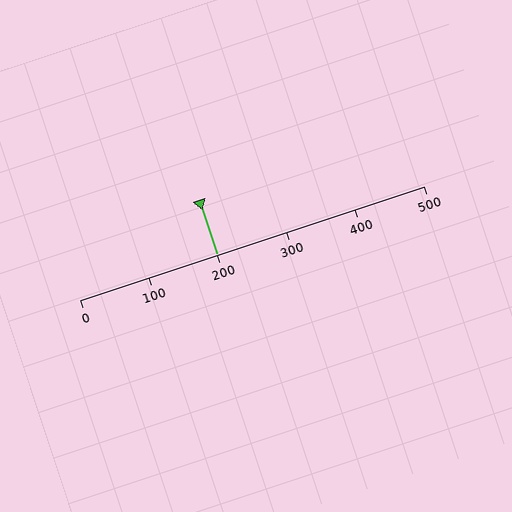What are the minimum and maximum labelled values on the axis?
The axis runs from 0 to 500.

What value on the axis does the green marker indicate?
The marker indicates approximately 200.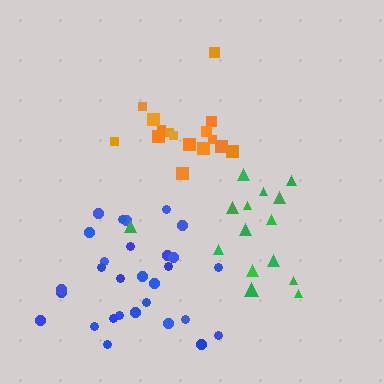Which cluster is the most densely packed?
Orange.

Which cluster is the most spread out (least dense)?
Green.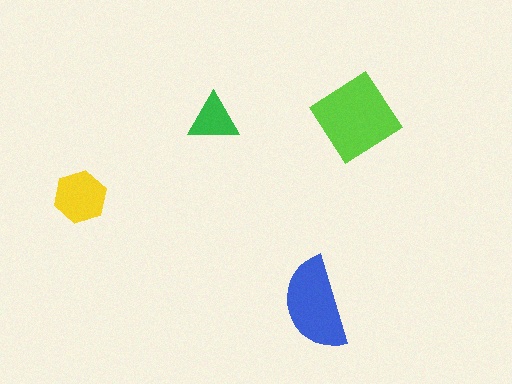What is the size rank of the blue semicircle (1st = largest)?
2nd.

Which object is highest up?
The lime diamond is topmost.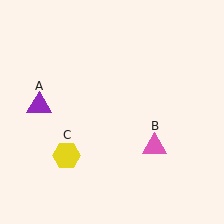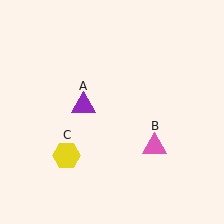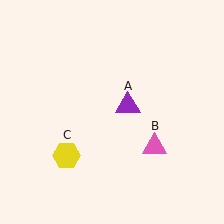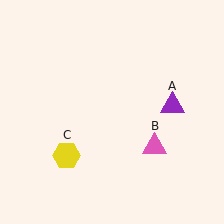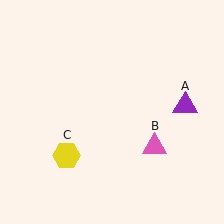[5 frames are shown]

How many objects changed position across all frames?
1 object changed position: purple triangle (object A).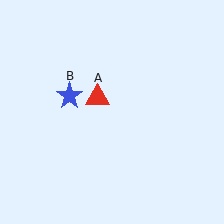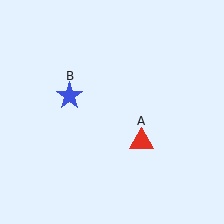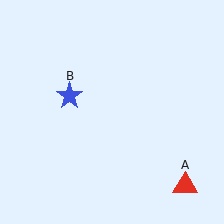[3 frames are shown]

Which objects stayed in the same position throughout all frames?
Blue star (object B) remained stationary.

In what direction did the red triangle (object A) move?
The red triangle (object A) moved down and to the right.